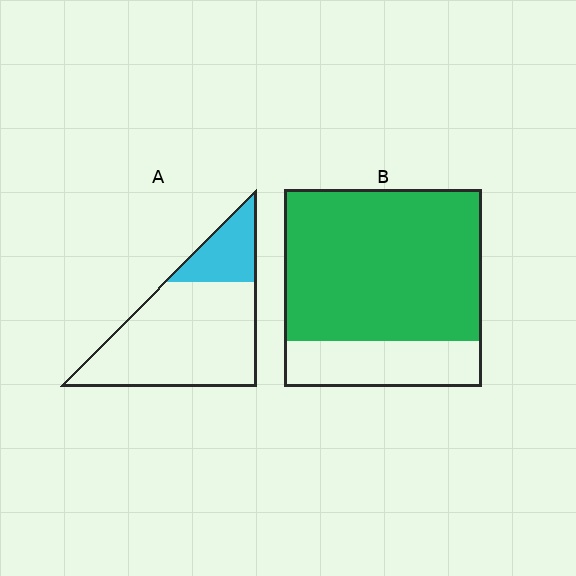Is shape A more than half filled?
No.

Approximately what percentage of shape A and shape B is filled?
A is approximately 20% and B is approximately 75%.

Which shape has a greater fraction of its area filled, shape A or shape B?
Shape B.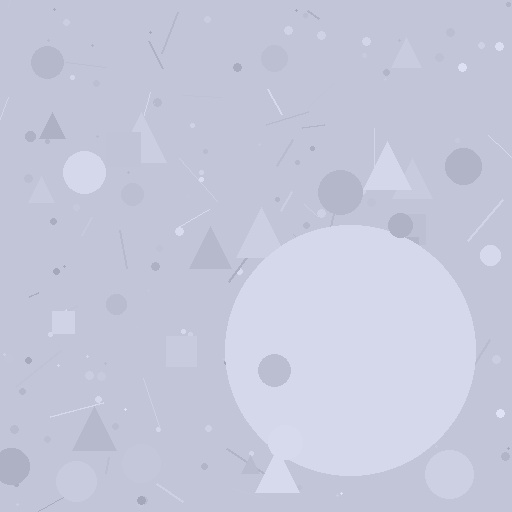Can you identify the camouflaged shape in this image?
The camouflaged shape is a circle.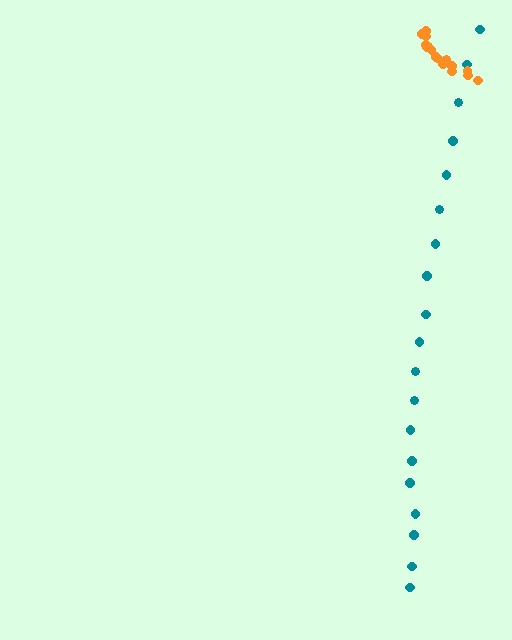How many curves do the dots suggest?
There are 2 distinct paths.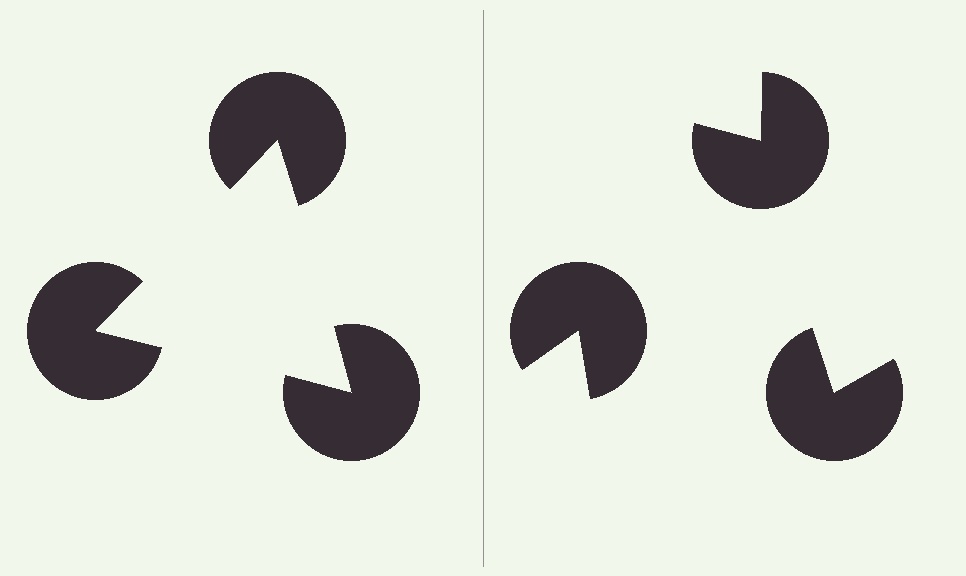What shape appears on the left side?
An illusory triangle.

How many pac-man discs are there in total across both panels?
6 — 3 on each side.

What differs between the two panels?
The pac-man discs are positioned identically on both sides; only the wedge orientations differ. On the left they align to a triangle; on the right they are misaligned.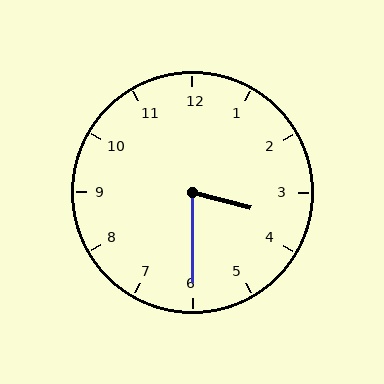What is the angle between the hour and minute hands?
Approximately 75 degrees.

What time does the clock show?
3:30.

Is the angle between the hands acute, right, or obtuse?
It is acute.